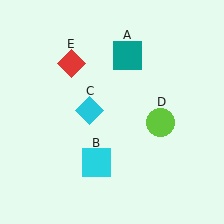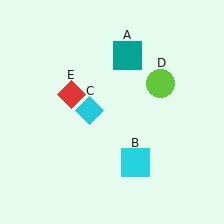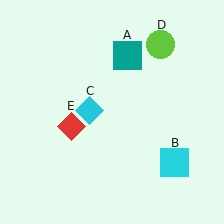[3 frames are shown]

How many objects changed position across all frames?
3 objects changed position: cyan square (object B), lime circle (object D), red diamond (object E).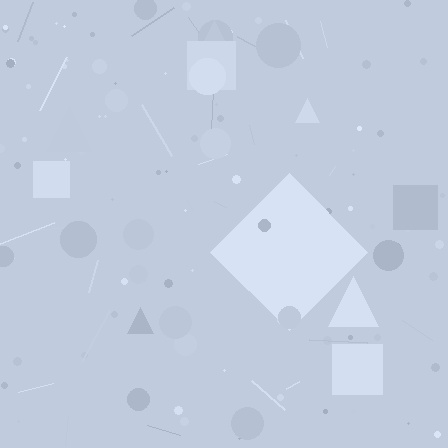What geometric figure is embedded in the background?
A diamond is embedded in the background.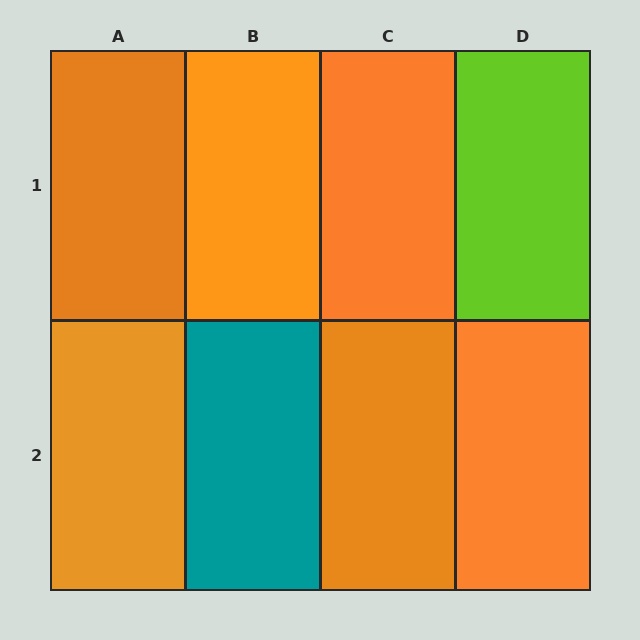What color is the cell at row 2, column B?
Teal.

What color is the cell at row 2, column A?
Orange.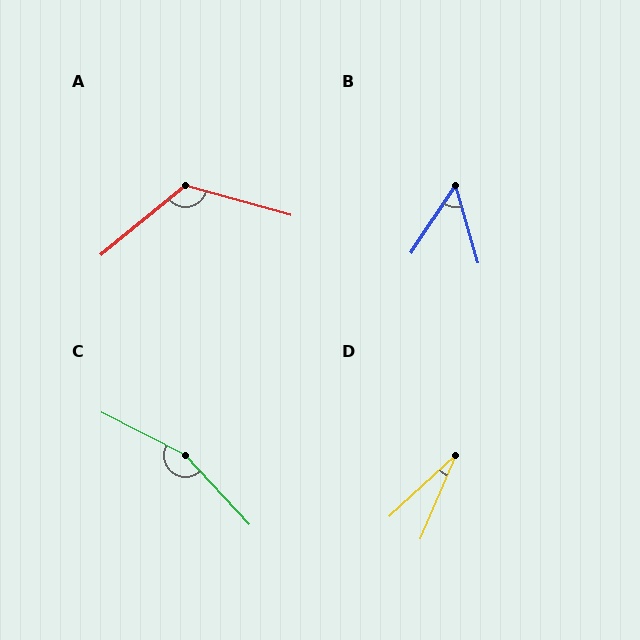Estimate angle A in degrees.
Approximately 125 degrees.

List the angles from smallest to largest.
D (24°), B (50°), A (125°), C (160°).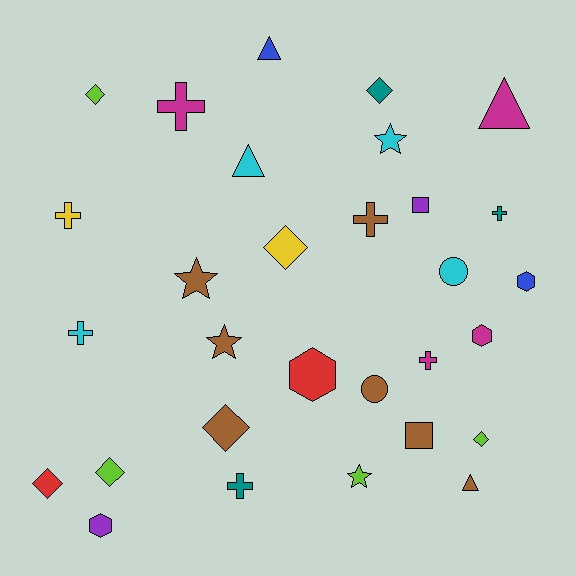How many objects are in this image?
There are 30 objects.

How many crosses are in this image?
There are 7 crosses.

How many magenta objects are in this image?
There are 4 magenta objects.